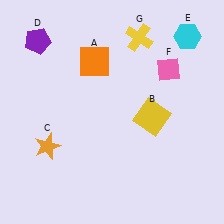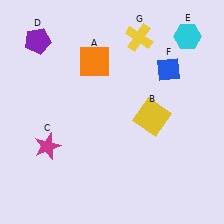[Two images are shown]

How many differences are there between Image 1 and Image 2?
There are 2 differences between the two images.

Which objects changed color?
C changed from orange to magenta. F changed from pink to blue.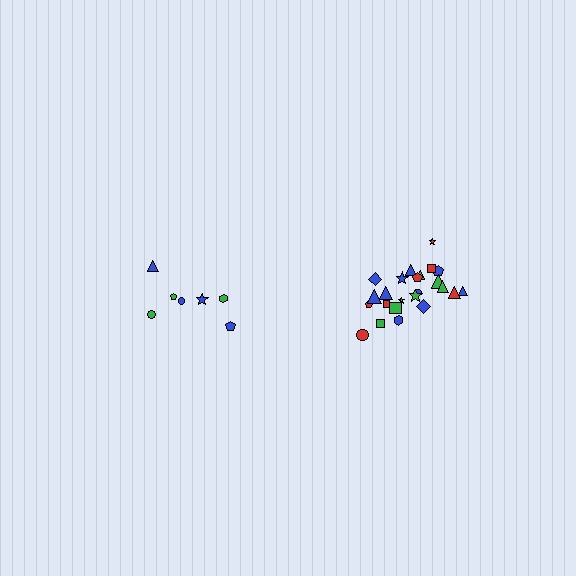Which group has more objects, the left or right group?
The right group.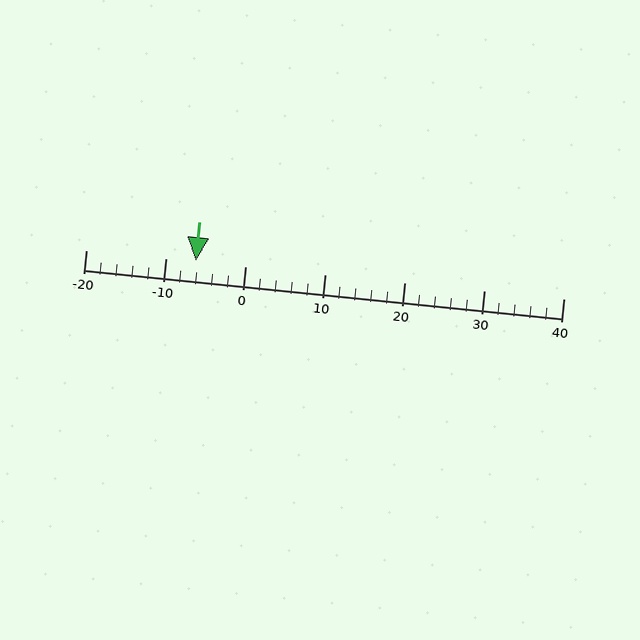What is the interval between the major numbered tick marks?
The major tick marks are spaced 10 units apart.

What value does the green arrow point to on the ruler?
The green arrow points to approximately -6.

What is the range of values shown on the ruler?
The ruler shows values from -20 to 40.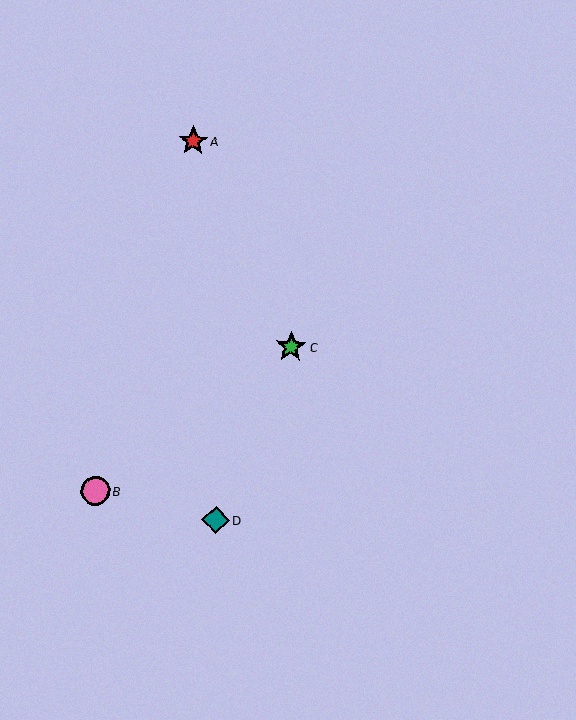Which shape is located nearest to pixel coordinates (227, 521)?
The teal diamond (labeled D) at (216, 520) is nearest to that location.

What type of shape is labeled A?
Shape A is a red star.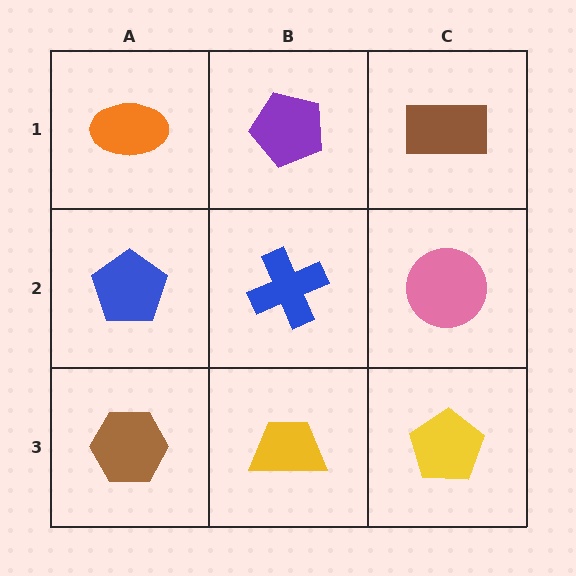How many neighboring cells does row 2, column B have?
4.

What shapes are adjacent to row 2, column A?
An orange ellipse (row 1, column A), a brown hexagon (row 3, column A), a blue cross (row 2, column B).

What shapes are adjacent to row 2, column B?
A purple pentagon (row 1, column B), a yellow trapezoid (row 3, column B), a blue pentagon (row 2, column A), a pink circle (row 2, column C).